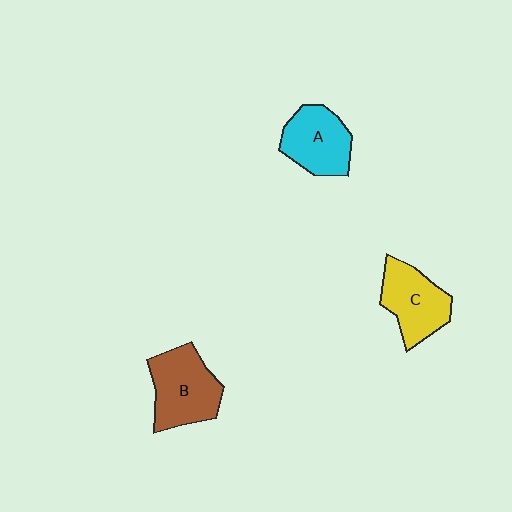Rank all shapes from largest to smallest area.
From largest to smallest: B (brown), C (yellow), A (cyan).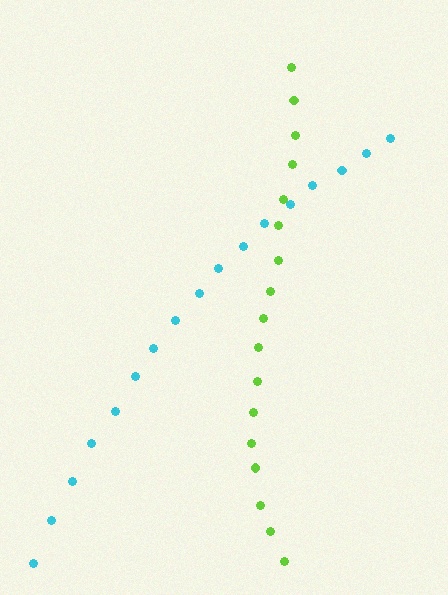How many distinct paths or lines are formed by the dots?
There are 2 distinct paths.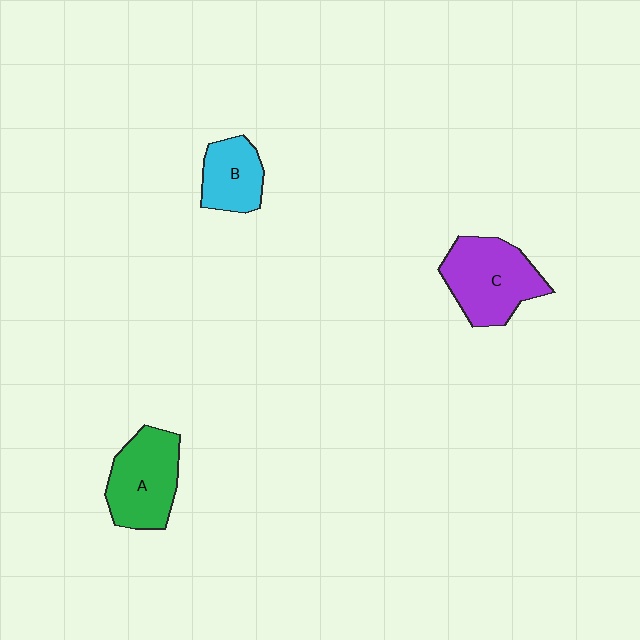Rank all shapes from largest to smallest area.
From largest to smallest: C (purple), A (green), B (cyan).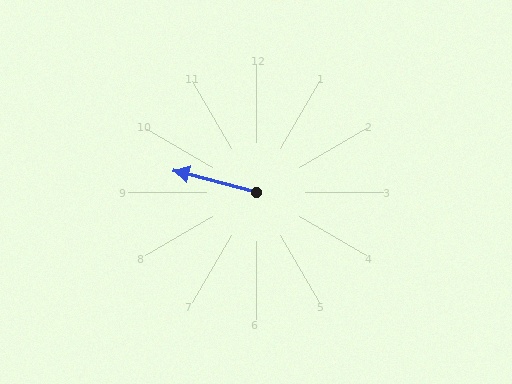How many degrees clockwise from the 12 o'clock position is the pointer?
Approximately 285 degrees.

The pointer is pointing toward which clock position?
Roughly 9 o'clock.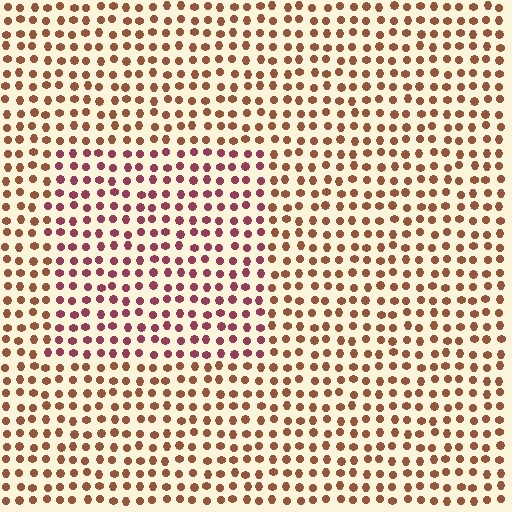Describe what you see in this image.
The image is filled with small brown elements in a uniform arrangement. A rectangle-shaped region is visible where the elements are tinted to a slightly different hue, forming a subtle color boundary.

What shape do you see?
I see a rectangle.